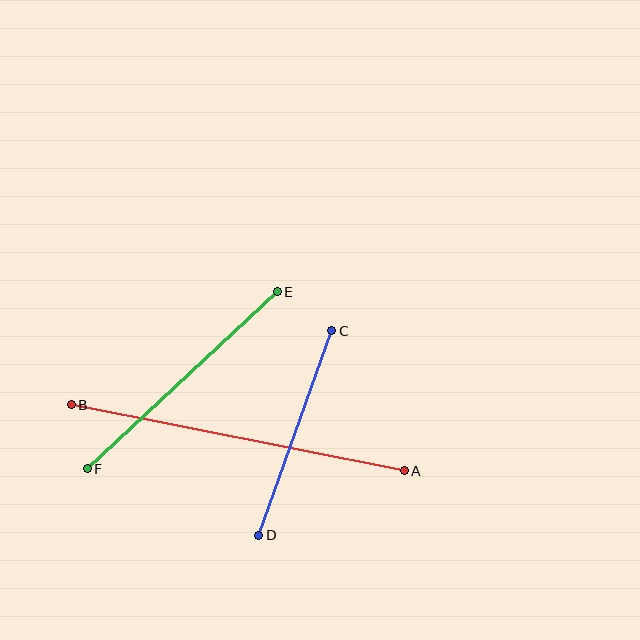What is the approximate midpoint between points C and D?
The midpoint is at approximately (295, 433) pixels.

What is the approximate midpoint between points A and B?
The midpoint is at approximately (238, 438) pixels.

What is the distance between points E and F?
The distance is approximately 259 pixels.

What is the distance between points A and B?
The distance is approximately 340 pixels.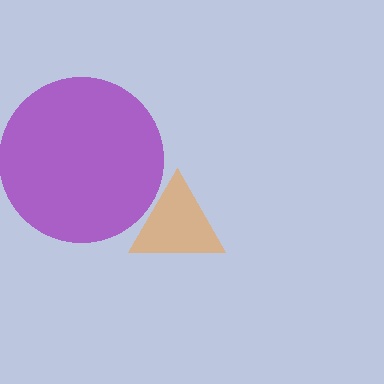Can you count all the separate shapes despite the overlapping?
Yes, there are 2 separate shapes.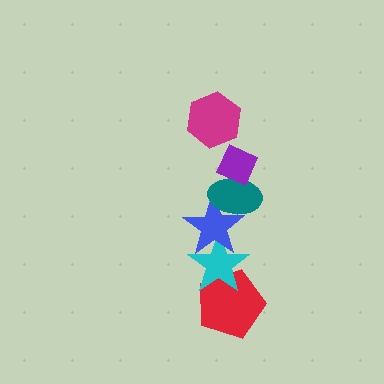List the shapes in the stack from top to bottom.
From top to bottom: the magenta hexagon, the purple diamond, the teal ellipse, the blue star, the cyan star, the red pentagon.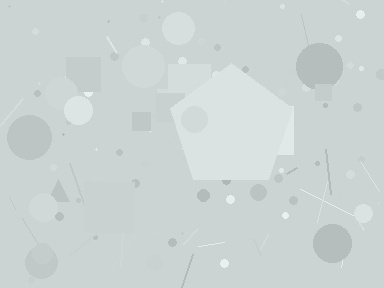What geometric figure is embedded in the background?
A pentagon is embedded in the background.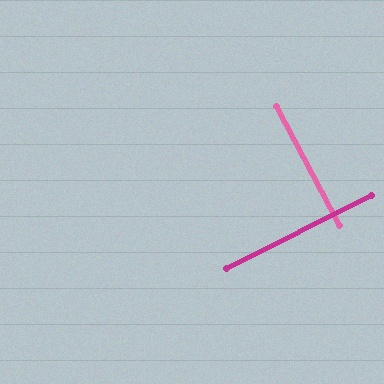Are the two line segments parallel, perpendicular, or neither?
Perpendicular — they meet at approximately 89°.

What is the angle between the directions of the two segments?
Approximately 89 degrees.